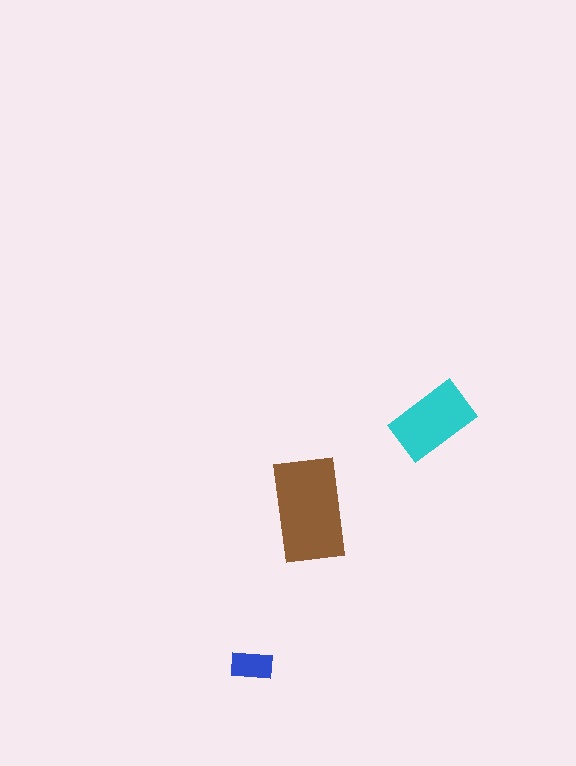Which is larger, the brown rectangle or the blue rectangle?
The brown one.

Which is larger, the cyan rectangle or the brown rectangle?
The brown one.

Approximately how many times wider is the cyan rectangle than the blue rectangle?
About 2 times wider.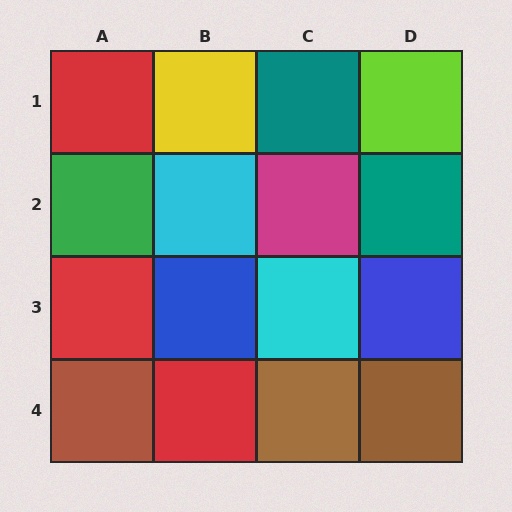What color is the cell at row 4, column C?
Brown.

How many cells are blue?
2 cells are blue.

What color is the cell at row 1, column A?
Red.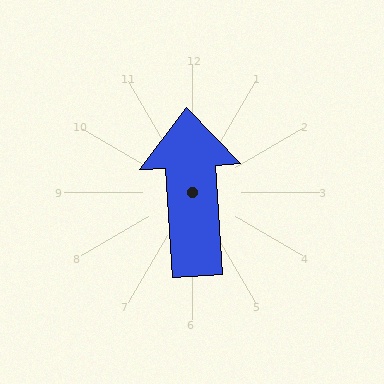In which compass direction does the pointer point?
North.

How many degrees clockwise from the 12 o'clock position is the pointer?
Approximately 356 degrees.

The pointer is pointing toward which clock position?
Roughly 12 o'clock.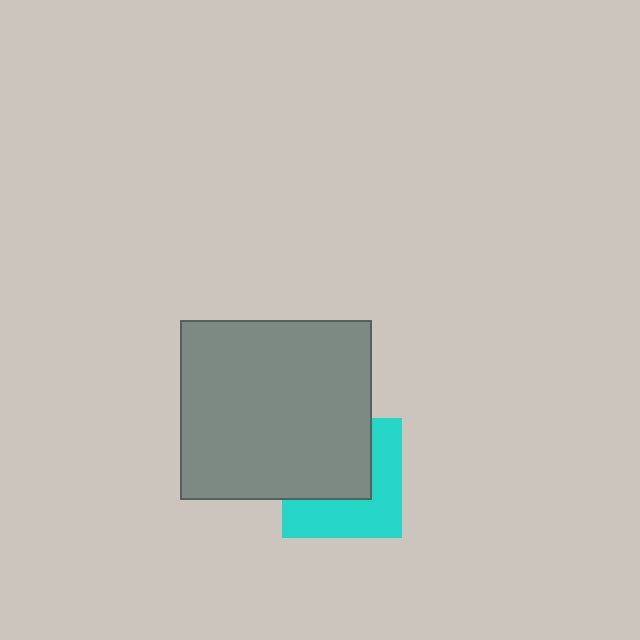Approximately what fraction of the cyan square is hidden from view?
Roughly 51% of the cyan square is hidden behind the gray rectangle.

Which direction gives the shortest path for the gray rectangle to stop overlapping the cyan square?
Moving toward the upper-left gives the shortest separation.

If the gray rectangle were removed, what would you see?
You would see the complete cyan square.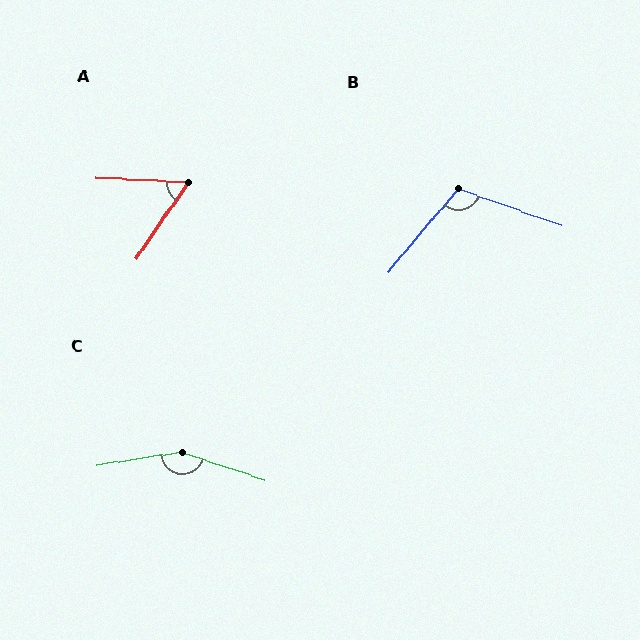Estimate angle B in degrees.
Approximately 110 degrees.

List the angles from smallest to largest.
A (58°), B (110°), C (152°).